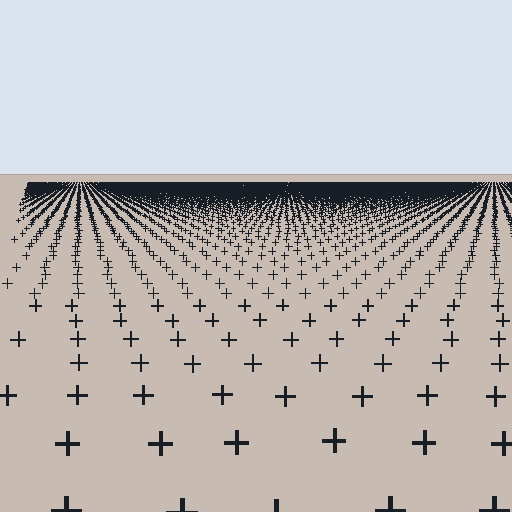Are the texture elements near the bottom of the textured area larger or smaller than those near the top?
Larger. Near the bottom, elements are closer to the viewer and appear at a bigger on-screen size.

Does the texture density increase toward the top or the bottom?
Density increases toward the top.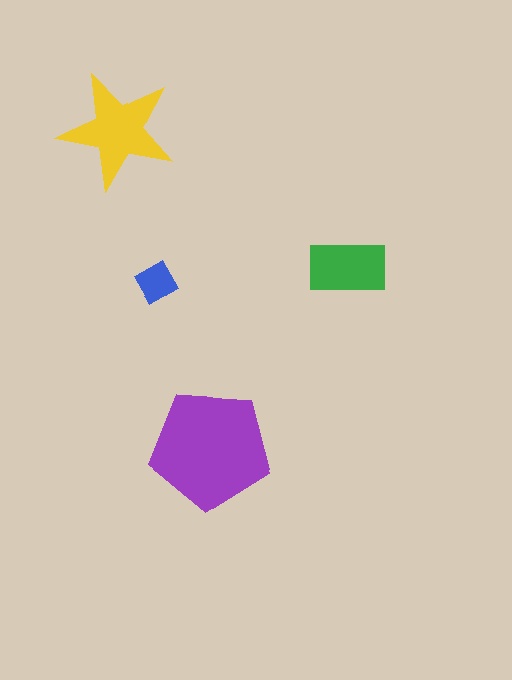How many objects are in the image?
There are 4 objects in the image.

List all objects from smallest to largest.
The blue diamond, the green rectangle, the yellow star, the purple pentagon.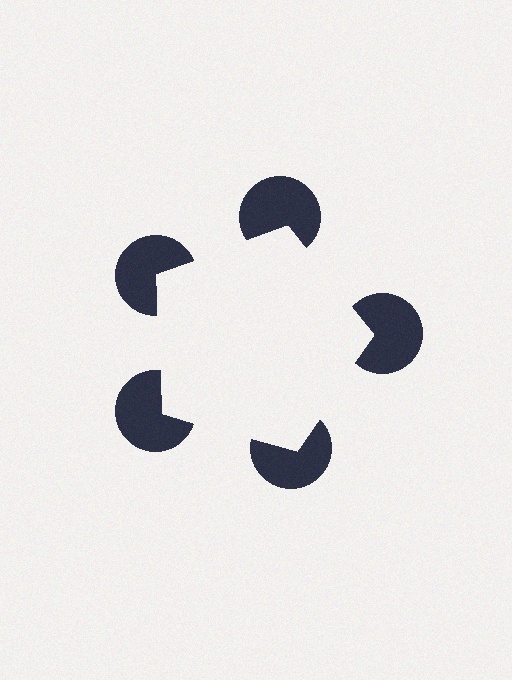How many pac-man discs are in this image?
There are 5 — one at each vertex of the illusory pentagon.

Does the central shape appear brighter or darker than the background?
It typically appears slightly brighter than the background, even though no actual brightness change is drawn.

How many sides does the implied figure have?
5 sides.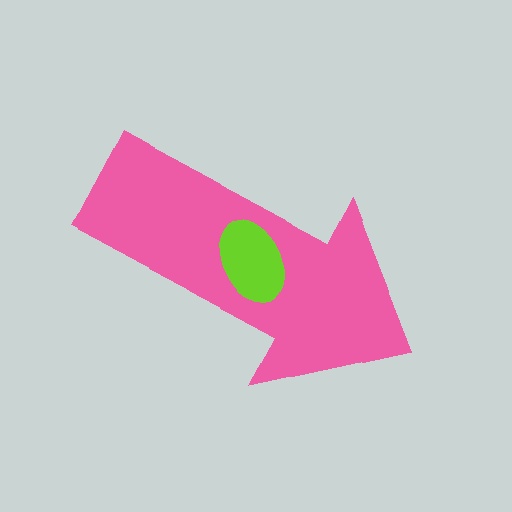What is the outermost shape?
The pink arrow.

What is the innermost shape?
The lime ellipse.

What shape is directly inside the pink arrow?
The lime ellipse.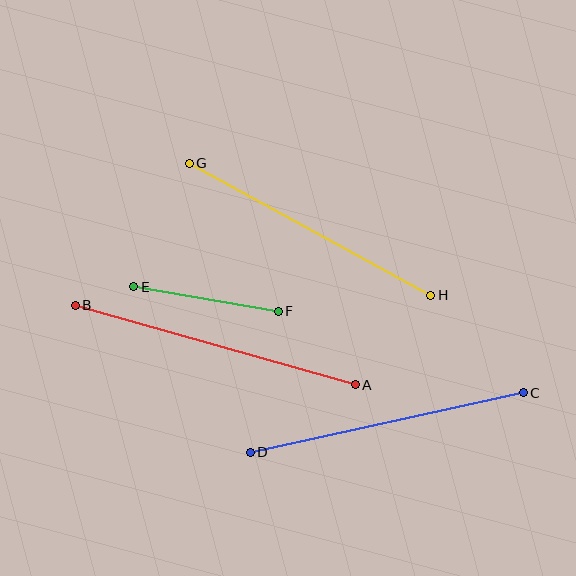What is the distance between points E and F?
The distance is approximately 147 pixels.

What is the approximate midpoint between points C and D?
The midpoint is at approximately (387, 422) pixels.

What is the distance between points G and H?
The distance is approximately 275 pixels.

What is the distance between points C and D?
The distance is approximately 280 pixels.